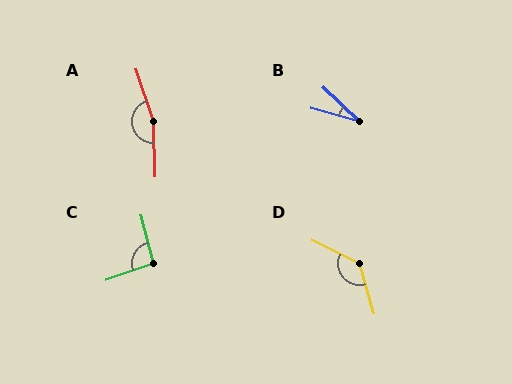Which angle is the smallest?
B, at approximately 28 degrees.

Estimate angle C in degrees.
Approximately 95 degrees.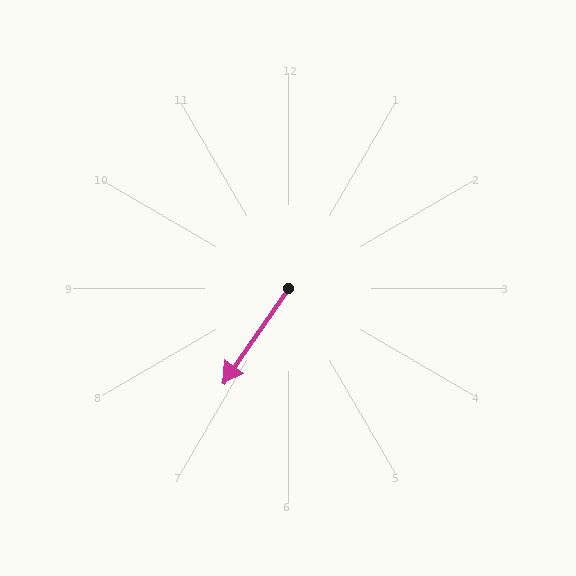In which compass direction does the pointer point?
Southwest.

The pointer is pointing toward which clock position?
Roughly 7 o'clock.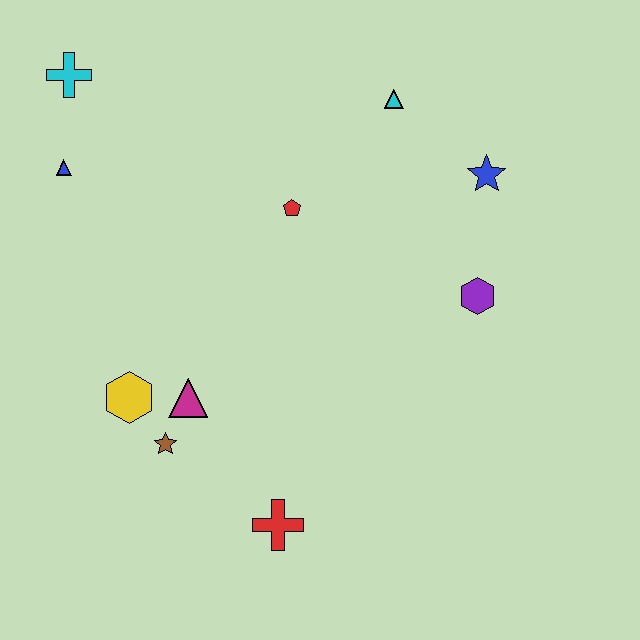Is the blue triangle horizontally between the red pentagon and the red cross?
No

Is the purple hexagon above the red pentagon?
No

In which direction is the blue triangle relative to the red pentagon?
The blue triangle is to the left of the red pentagon.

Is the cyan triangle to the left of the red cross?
No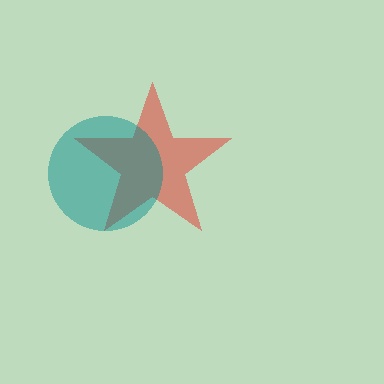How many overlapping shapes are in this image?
There are 2 overlapping shapes in the image.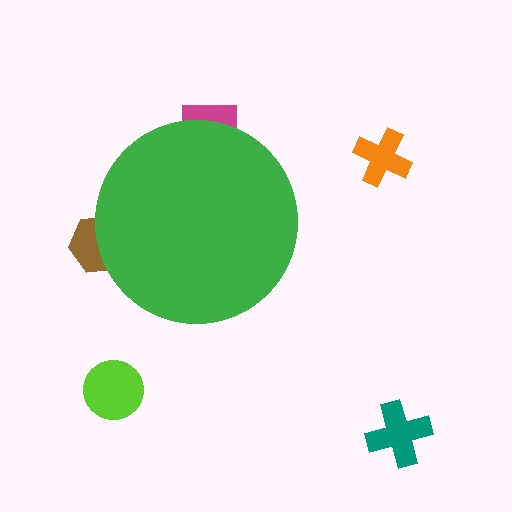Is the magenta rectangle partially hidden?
Yes, the magenta rectangle is partially hidden behind the green circle.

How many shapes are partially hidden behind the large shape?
2 shapes are partially hidden.